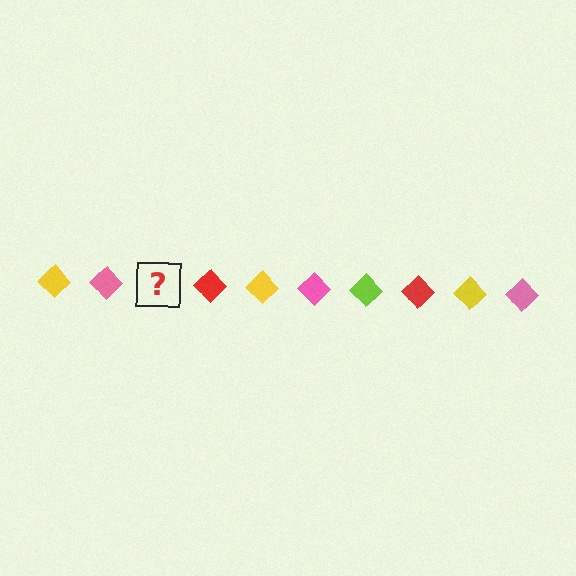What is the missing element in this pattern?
The missing element is a lime diamond.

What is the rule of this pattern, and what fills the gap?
The rule is that the pattern cycles through yellow, pink, lime, red diamonds. The gap should be filled with a lime diamond.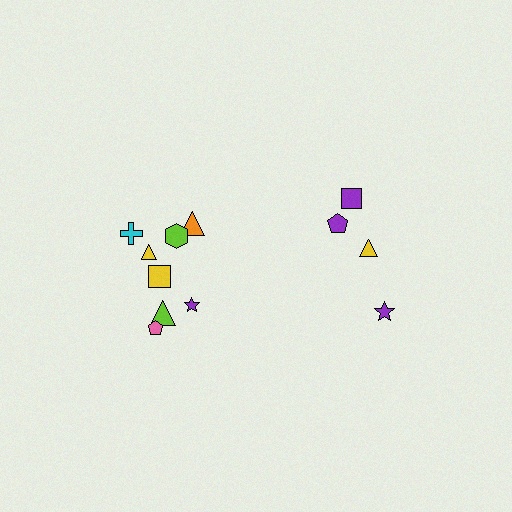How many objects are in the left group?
There are 8 objects.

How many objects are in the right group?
There are 4 objects.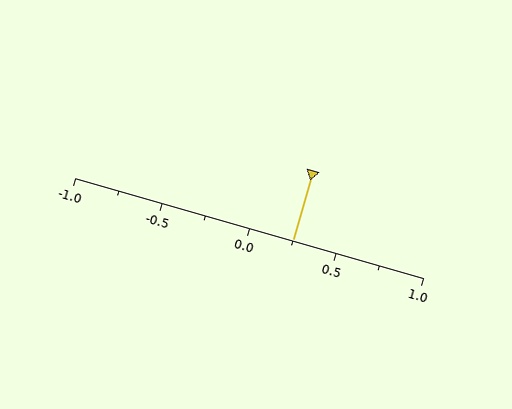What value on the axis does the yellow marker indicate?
The marker indicates approximately 0.25.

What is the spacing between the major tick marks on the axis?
The major ticks are spaced 0.5 apart.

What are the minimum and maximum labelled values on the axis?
The axis runs from -1.0 to 1.0.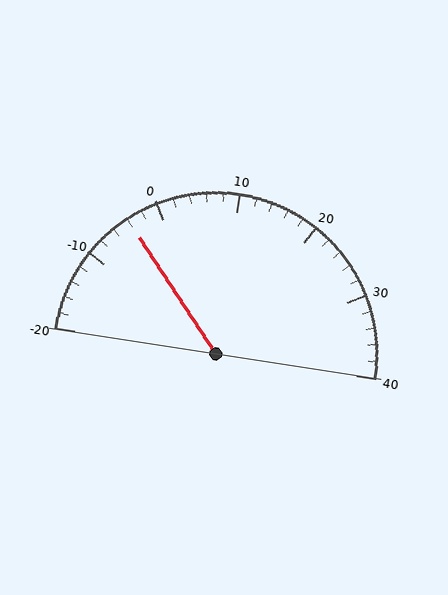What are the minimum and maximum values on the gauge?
The gauge ranges from -20 to 40.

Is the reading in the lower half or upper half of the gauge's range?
The reading is in the lower half of the range (-20 to 40).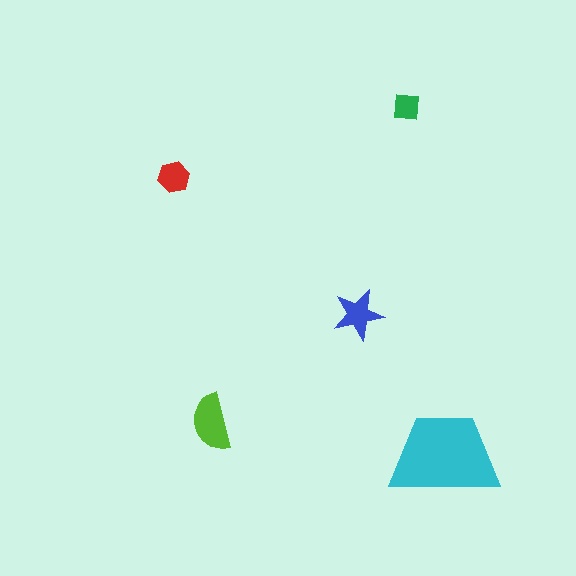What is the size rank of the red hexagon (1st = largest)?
4th.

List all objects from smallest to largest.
The green square, the red hexagon, the blue star, the lime semicircle, the cyan trapezoid.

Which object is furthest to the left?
The red hexagon is leftmost.